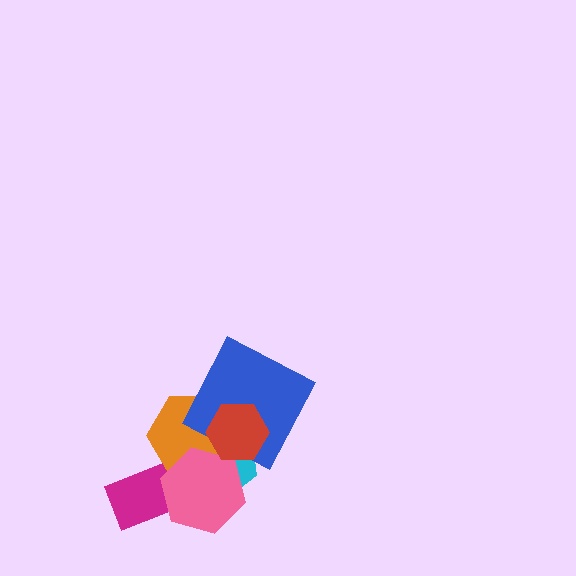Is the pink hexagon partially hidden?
Yes, it is partially covered by another shape.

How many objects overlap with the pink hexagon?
4 objects overlap with the pink hexagon.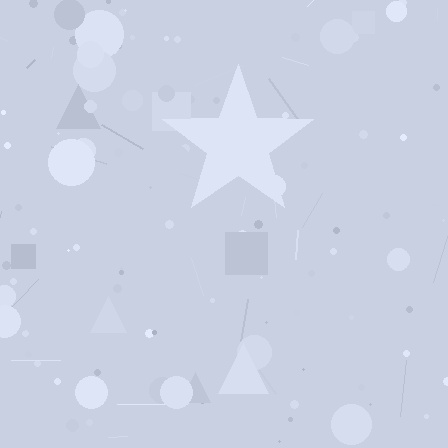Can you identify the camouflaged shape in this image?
The camouflaged shape is a star.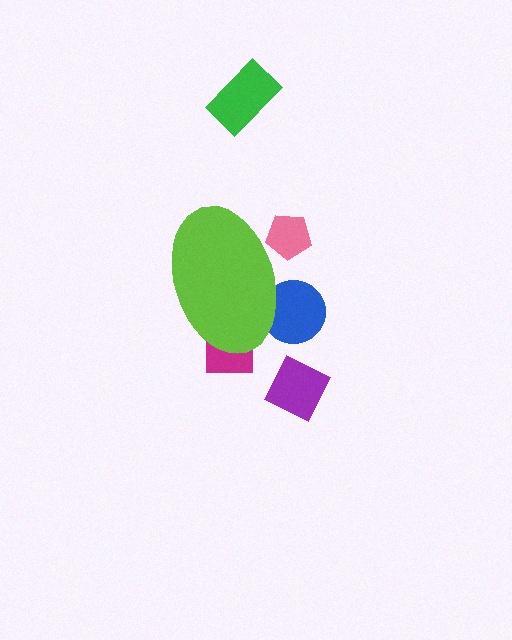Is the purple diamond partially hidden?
No, the purple diamond is fully visible.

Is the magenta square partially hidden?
Yes, the magenta square is partially hidden behind the lime ellipse.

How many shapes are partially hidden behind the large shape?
3 shapes are partially hidden.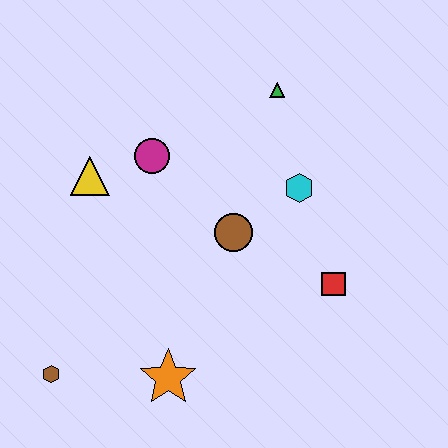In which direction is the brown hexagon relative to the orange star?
The brown hexagon is to the left of the orange star.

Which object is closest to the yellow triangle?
The magenta circle is closest to the yellow triangle.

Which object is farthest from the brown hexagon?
The green triangle is farthest from the brown hexagon.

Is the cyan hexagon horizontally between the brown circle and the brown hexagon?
No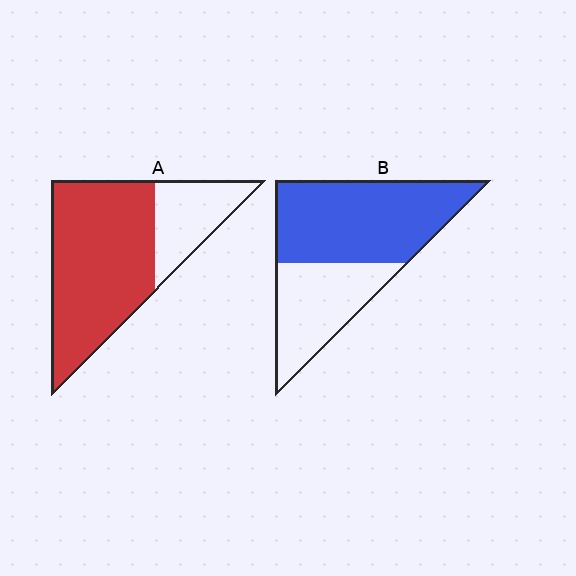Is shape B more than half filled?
Yes.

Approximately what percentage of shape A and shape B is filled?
A is approximately 75% and B is approximately 60%.